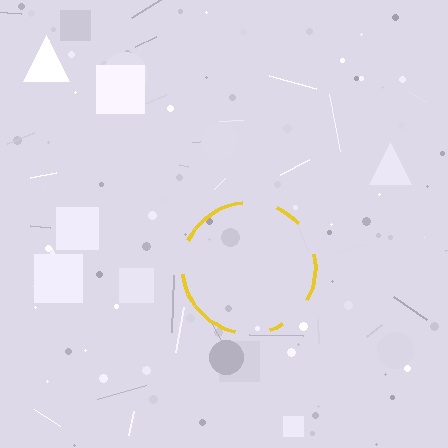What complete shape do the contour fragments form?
The contour fragments form a circle.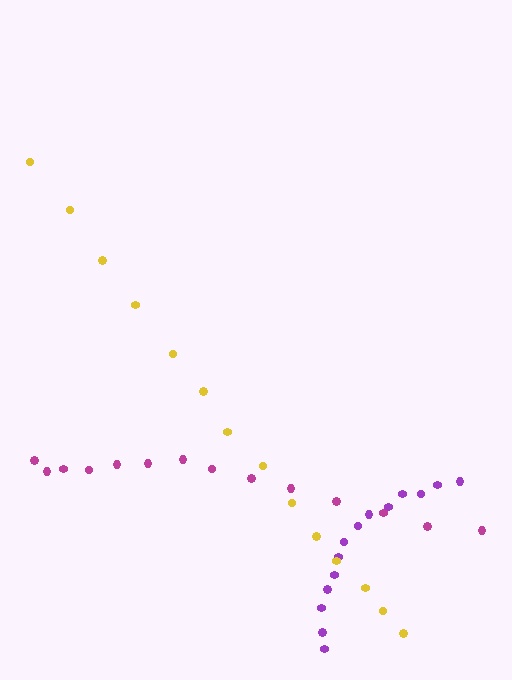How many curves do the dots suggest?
There are 3 distinct paths.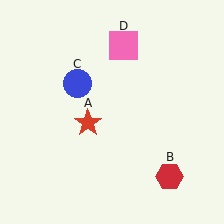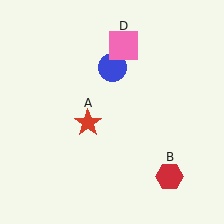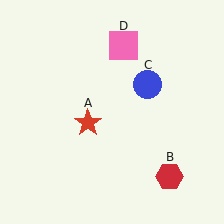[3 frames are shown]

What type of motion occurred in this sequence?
The blue circle (object C) rotated clockwise around the center of the scene.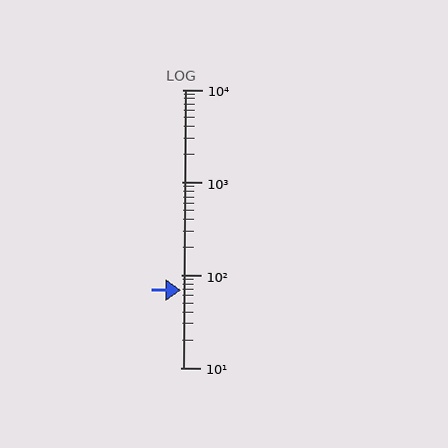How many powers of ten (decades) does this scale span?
The scale spans 3 decades, from 10 to 10000.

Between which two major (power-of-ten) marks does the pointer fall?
The pointer is between 10 and 100.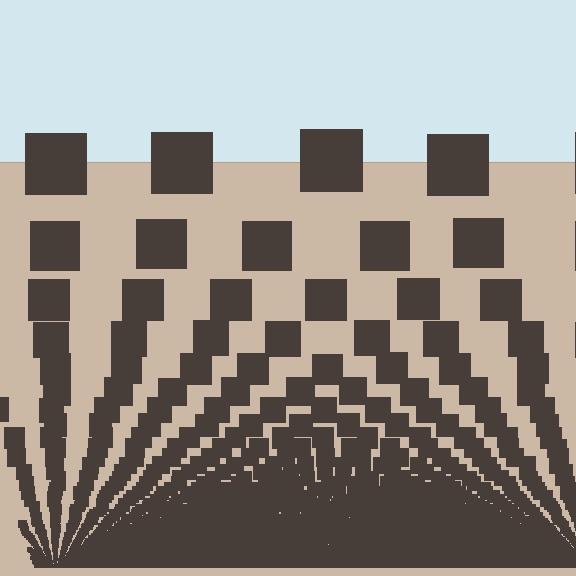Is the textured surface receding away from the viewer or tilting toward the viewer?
The surface appears to tilt toward the viewer. Texture elements get larger and sparser toward the top.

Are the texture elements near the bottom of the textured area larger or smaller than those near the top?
Smaller. The gradient is inverted — elements near the bottom are smaller and denser.